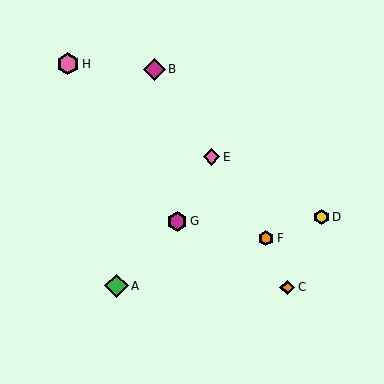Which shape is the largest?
The green diamond (labeled A) is the largest.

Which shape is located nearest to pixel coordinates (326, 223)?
The yellow hexagon (labeled D) at (322, 217) is nearest to that location.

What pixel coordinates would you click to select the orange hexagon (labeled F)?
Click at (266, 238) to select the orange hexagon F.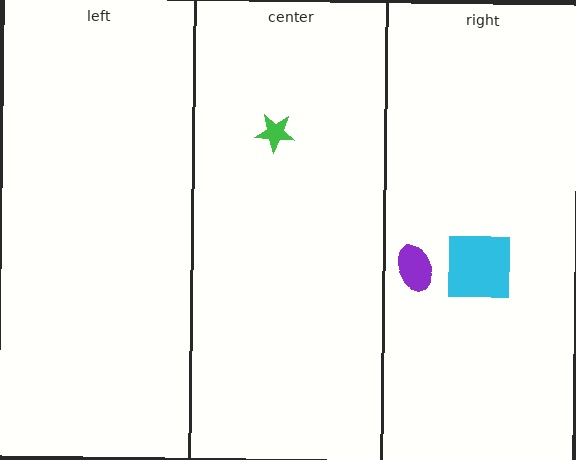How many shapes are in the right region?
2.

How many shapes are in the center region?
1.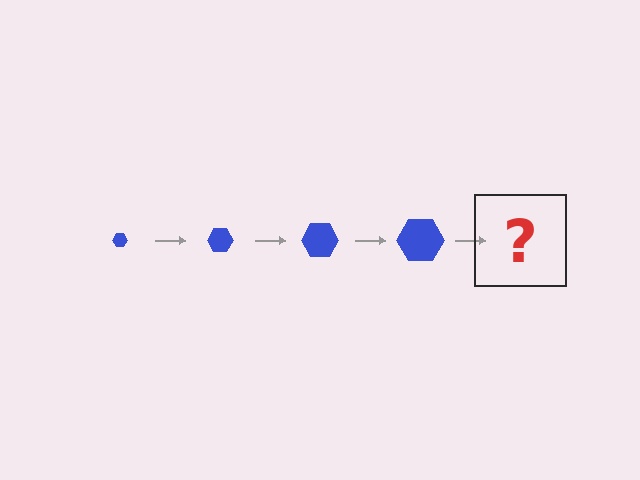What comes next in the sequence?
The next element should be a blue hexagon, larger than the previous one.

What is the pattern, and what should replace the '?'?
The pattern is that the hexagon gets progressively larger each step. The '?' should be a blue hexagon, larger than the previous one.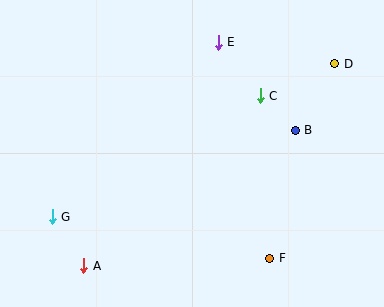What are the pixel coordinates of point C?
Point C is at (260, 96).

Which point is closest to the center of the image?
Point C at (260, 96) is closest to the center.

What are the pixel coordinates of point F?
Point F is at (270, 258).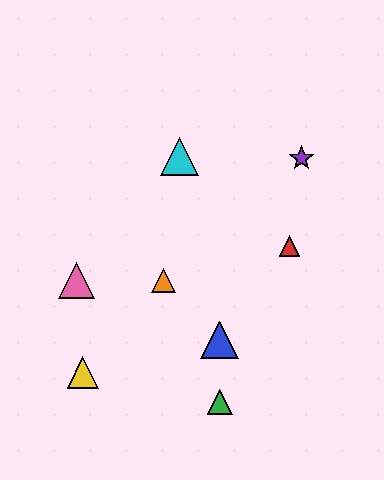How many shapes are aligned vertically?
2 shapes (the blue triangle, the green triangle) are aligned vertically.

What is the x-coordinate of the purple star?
The purple star is at x≈301.